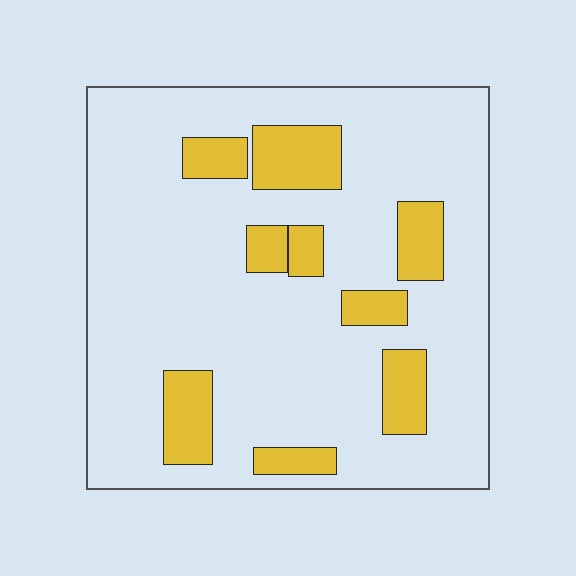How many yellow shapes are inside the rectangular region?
9.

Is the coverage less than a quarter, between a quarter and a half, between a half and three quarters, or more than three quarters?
Less than a quarter.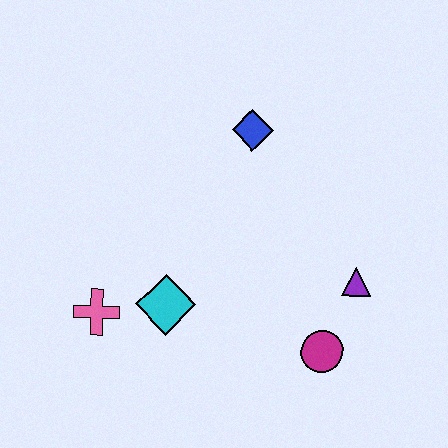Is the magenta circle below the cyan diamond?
Yes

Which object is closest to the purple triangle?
The magenta circle is closest to the purple triangle.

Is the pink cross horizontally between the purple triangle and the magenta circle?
No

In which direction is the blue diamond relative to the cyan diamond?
The blue diamond is above the cyan diamond.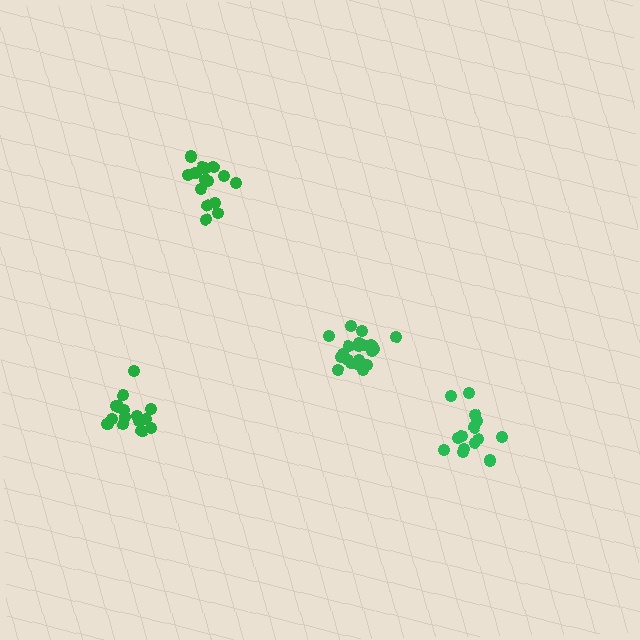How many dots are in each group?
Group 1: 20 dots, Group 2: 15 dots, Group 3: 15 dots, Group 4: 15 dots (65 total).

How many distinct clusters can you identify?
There are 4 distinct clusters.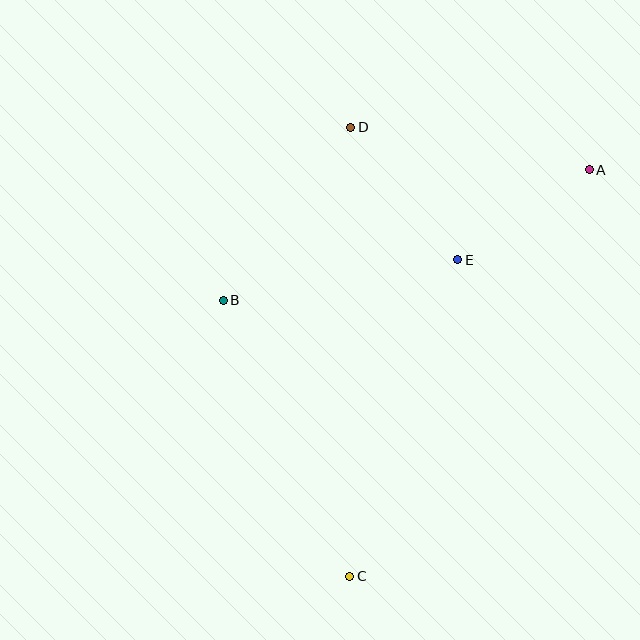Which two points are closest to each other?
Points A and E are closest to each other.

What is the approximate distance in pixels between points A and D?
The distance between A and D is approximately 242 pixels.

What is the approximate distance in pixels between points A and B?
The distance between A and B is approximately 388 pixels.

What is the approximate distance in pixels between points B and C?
The distance between B and C is approximately 304 pixels.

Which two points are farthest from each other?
Points A and C are farthest from each other.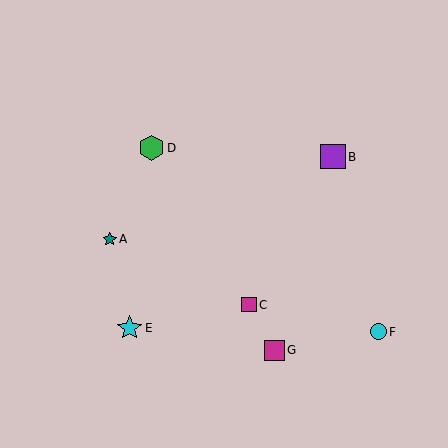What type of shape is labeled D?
Shape D is a green hexagon.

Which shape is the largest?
The green hexagon (labeled D) is the largest.